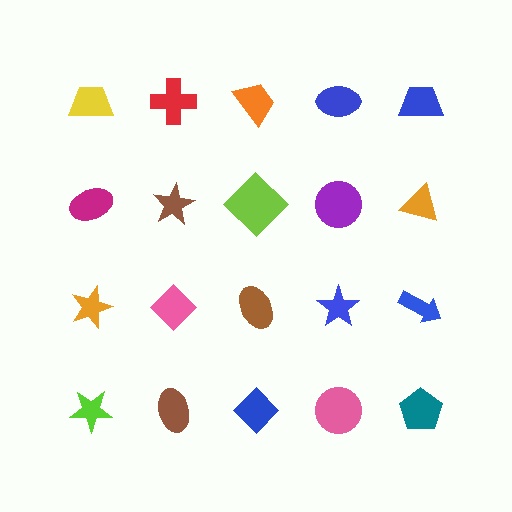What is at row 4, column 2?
A brown ellipse.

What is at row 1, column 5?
A blue trapezoid.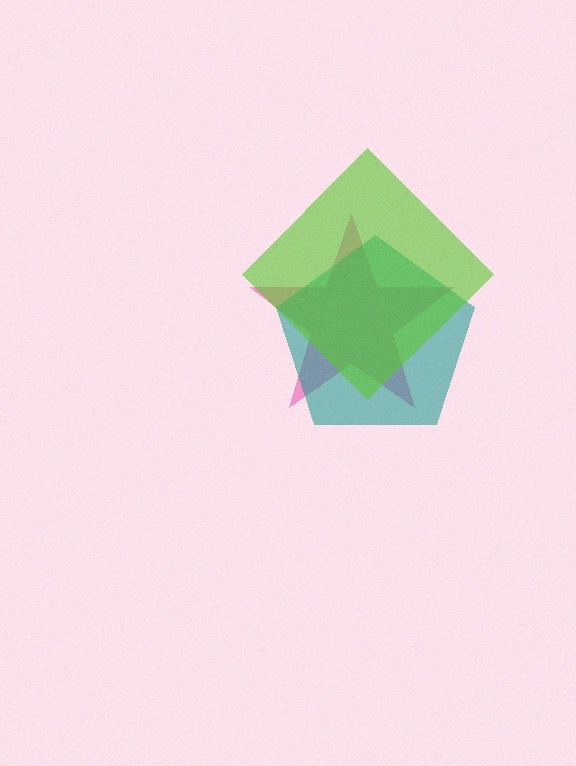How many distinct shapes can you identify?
There are 3 distinct shapes: a pink star, a teal pentagon, a lime diamond.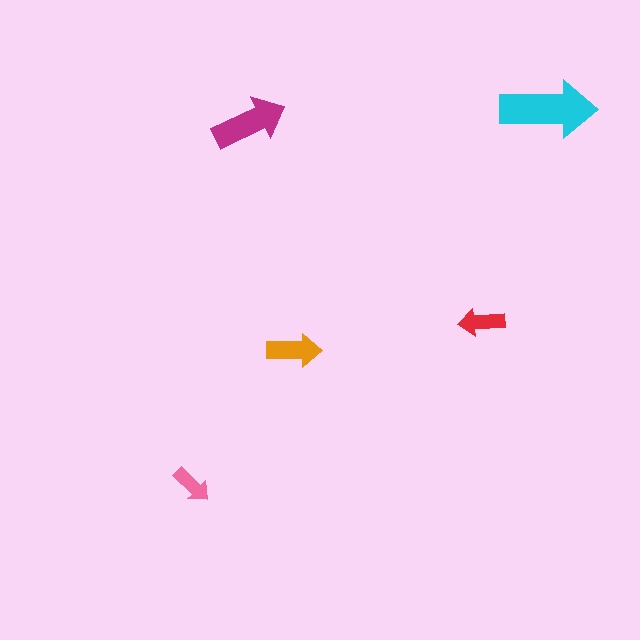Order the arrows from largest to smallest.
the cyan one, the magenta one, the orange one, the red one, the pink one.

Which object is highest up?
The cyan arrow is topmost.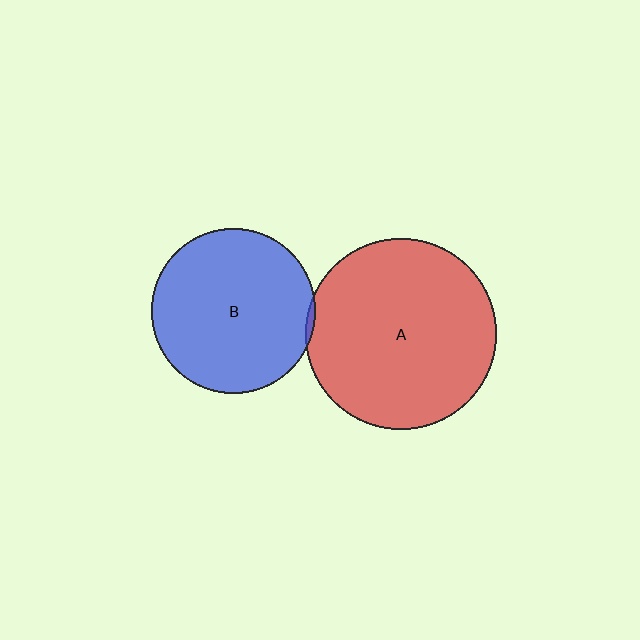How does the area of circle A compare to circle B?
Approximately 1.3 times.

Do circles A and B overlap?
Yes.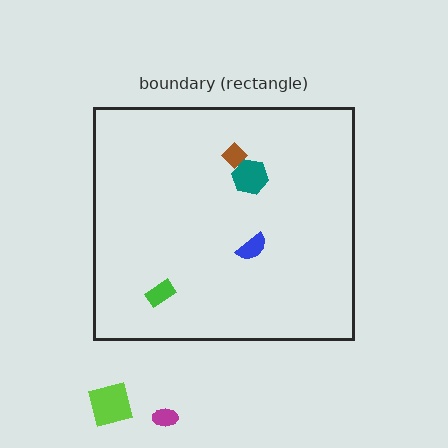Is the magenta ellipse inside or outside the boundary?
Outside.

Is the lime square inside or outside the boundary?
Outside.